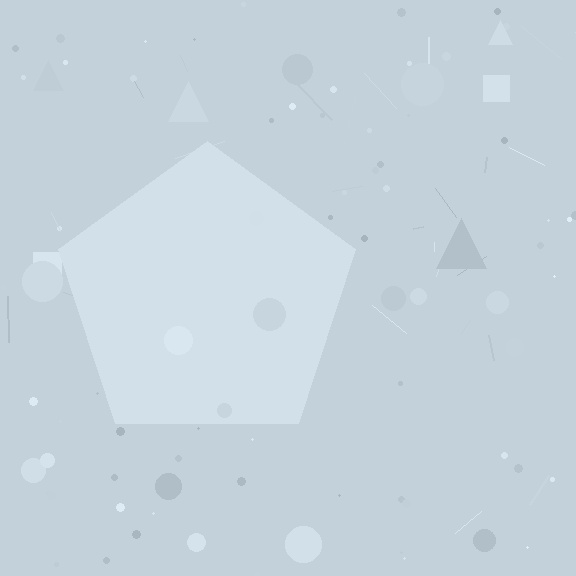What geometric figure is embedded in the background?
A pentagon is embedded in the background.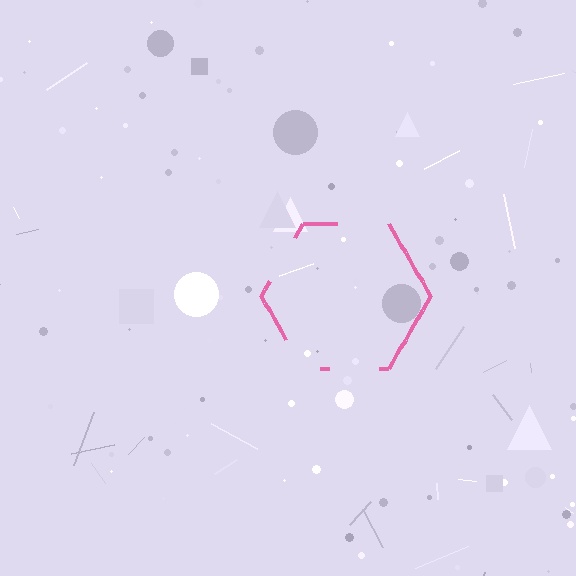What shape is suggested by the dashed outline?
The dashed outline suggests a hexagon.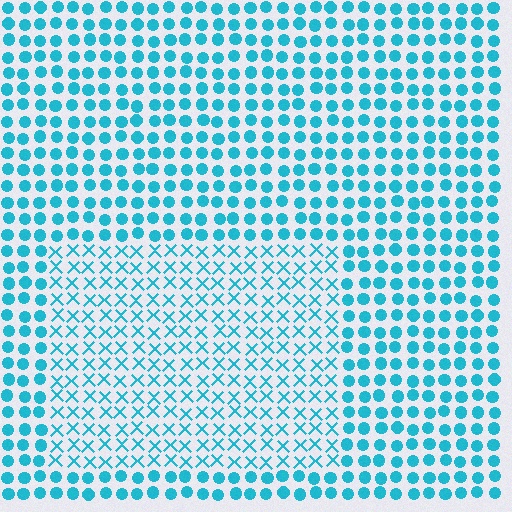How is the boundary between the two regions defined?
The boundary is defined by a change in element shape: X marks inside vs. circles outside. All elements share the same color and spacing.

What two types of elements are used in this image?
The image uses X marks inside the rectangle region and circles outside it.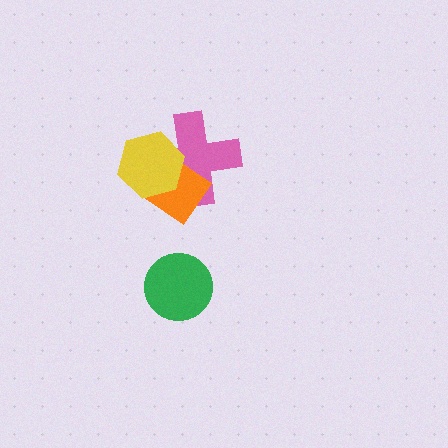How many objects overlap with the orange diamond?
2 objects overlap with the orange diamond.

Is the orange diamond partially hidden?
Yes, it is partially covered by another shape.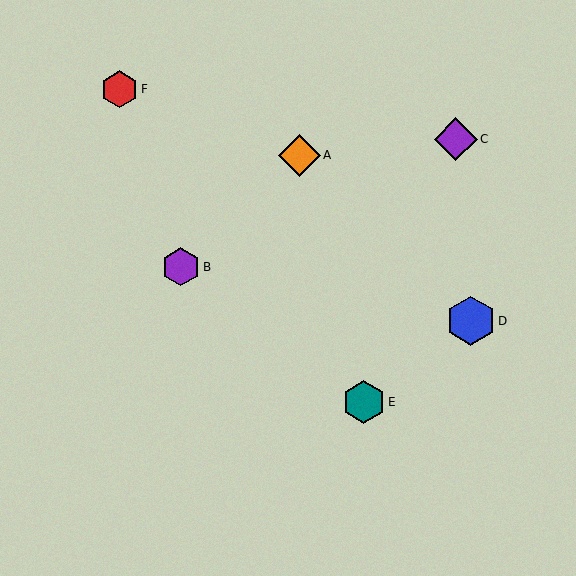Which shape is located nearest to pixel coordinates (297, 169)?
The orange diamond (labeled A) at (299, 155) is nearest to that location.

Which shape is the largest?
The blue hexagon (labeled D) is the largest.